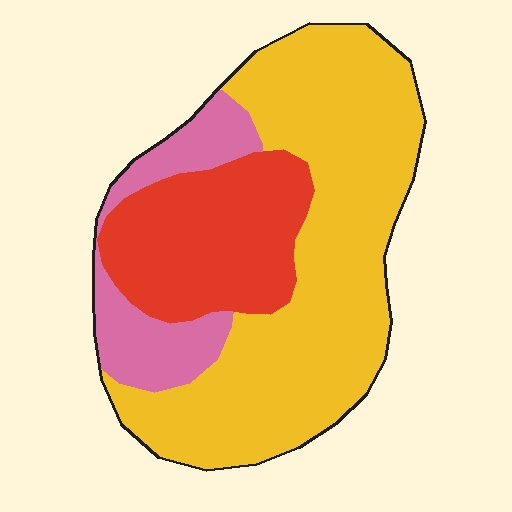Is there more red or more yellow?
Yellow.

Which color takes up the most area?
Yellow, at roughly 60%.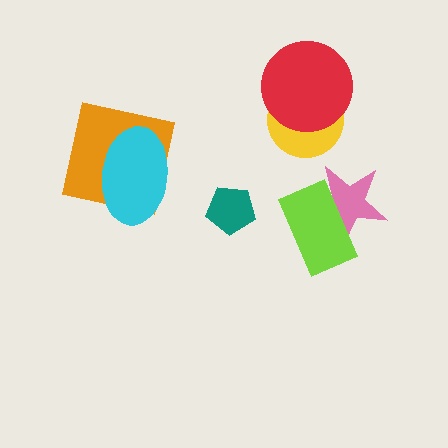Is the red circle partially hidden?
No, no other shape covers it.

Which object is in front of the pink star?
The lime rectangle is in front of the pink star.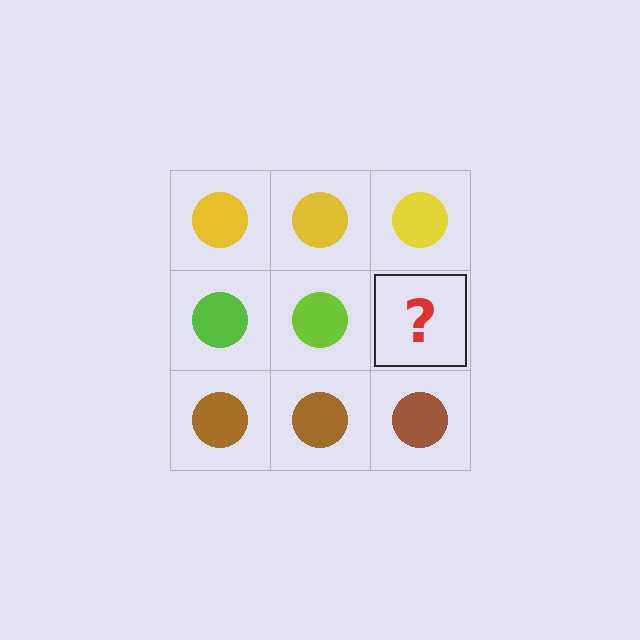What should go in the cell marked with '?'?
The missing cell should contain a lime circle.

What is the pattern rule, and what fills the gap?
The rule is that each row has a consistent color. The gap should be filled with a lime circle.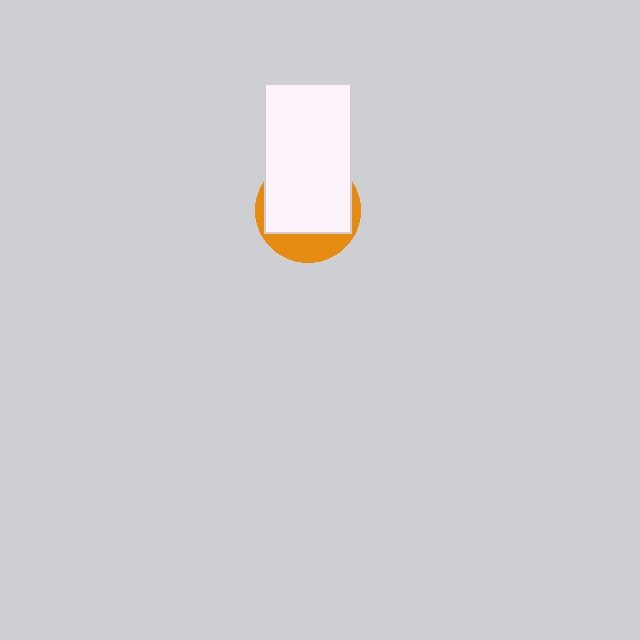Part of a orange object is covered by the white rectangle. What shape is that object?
It is a circle.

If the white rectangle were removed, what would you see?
You would see the complete orange circle.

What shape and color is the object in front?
The object in front is a white rectangle.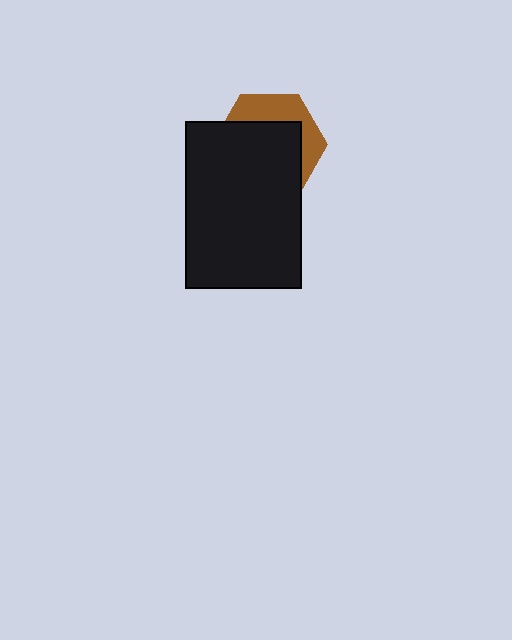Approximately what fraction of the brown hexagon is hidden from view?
Roughly 65% of the brown hexagon is hidden behind the black rectangle.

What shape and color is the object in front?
The object in front is a black rectangle.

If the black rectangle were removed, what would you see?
You would see the complete brown hexagon.